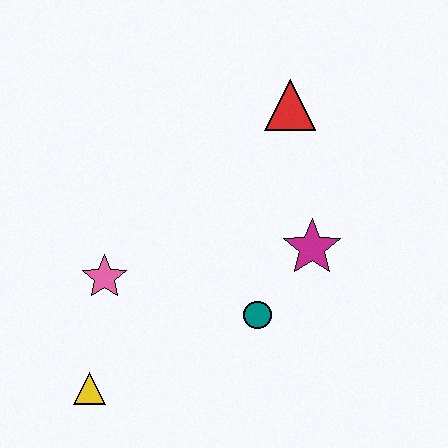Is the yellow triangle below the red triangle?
Yes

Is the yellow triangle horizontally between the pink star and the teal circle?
No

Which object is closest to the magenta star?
The teal circle is closest to the magenta star.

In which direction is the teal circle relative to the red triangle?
The teal circle is below the red triangle.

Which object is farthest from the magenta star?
The yellow triangle is farthest from the magenta star.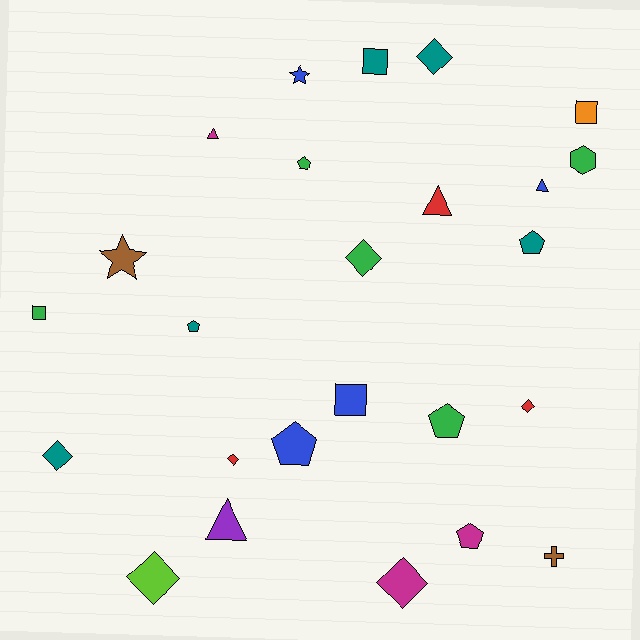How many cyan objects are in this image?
There are no cyan objects.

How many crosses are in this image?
There is 1 cross.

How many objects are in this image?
There are 25 objects.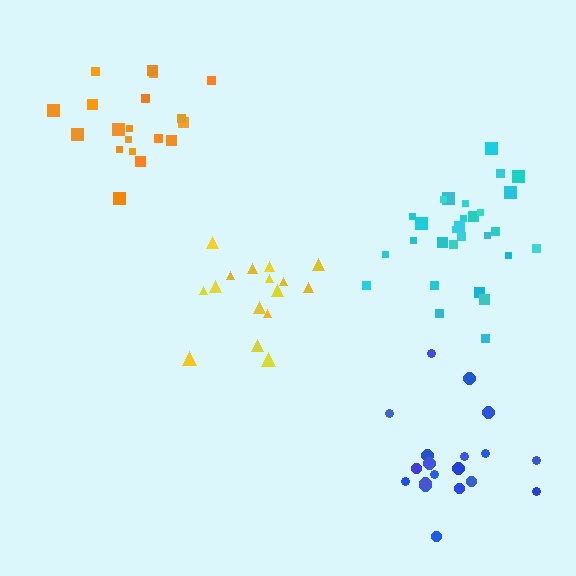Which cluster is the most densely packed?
Yellow.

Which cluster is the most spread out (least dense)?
Blue.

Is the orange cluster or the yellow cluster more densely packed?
Yellow.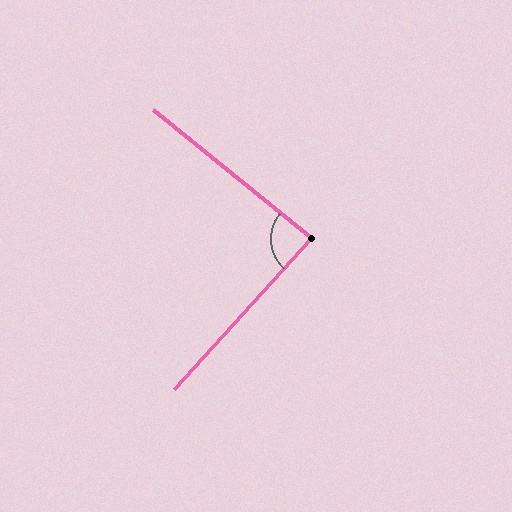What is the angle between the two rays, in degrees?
Approximately 87 degrees.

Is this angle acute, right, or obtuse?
It is approximately a right angle.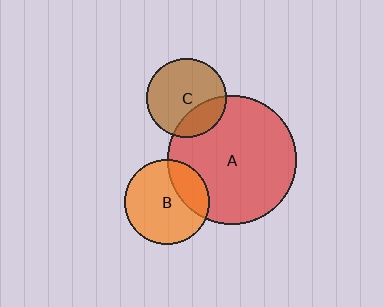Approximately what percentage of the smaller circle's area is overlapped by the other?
Approximately 25%.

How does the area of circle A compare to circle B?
Approximately 2.3 times.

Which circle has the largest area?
Circle A (red).